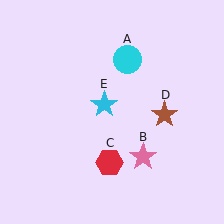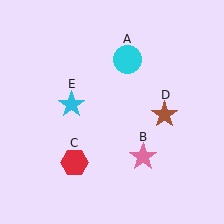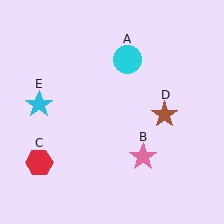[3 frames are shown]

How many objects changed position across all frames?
2 objects changed position: red hexagon (object C), cyan star (object E).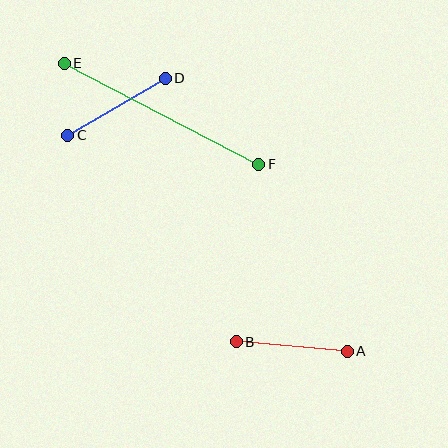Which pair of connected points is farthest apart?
Points E and F are farthest apart.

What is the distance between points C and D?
The distance is approximately 113 pixels.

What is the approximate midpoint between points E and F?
The midpoint is at approximately (161, 114) pixels.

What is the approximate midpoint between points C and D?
The midpoint is at approximately (116, 107) pixels.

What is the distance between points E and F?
The distance is approximately 219 pixels.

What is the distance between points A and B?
The distance is approximately 111 pixels.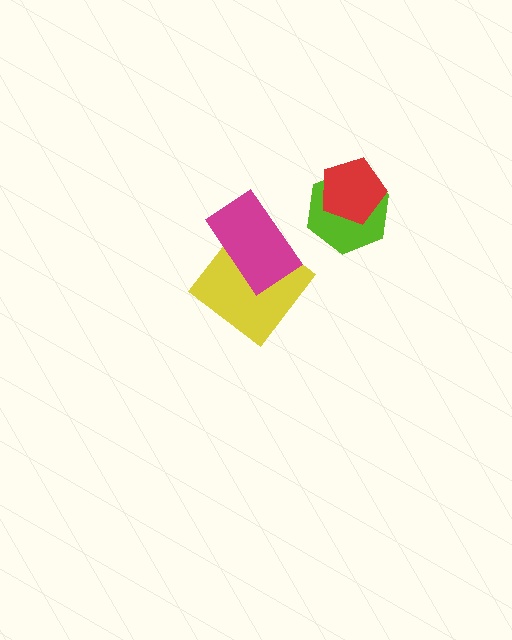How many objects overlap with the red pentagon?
1 object overlaps with the red pentagon.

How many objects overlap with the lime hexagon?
1 object overlaps with the lime hexagon.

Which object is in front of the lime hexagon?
The red pentagon is in front of the lime hexagon.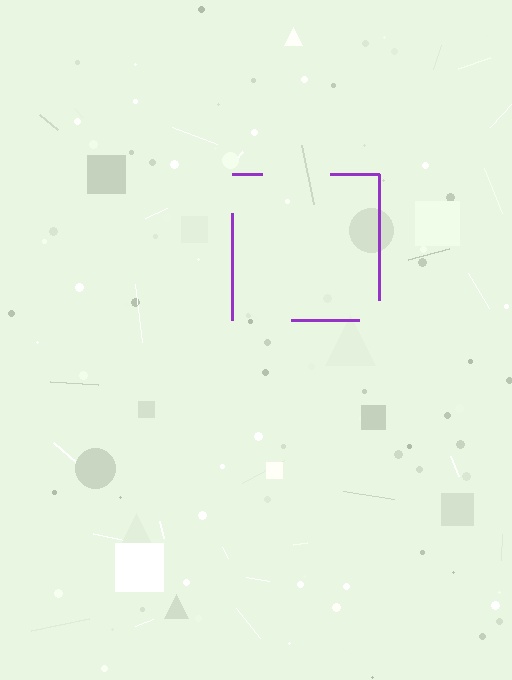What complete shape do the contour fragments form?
The contour fragments form a square.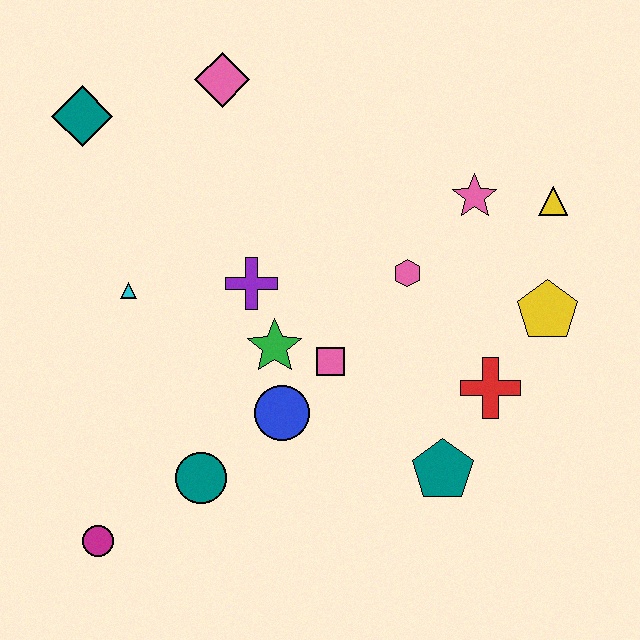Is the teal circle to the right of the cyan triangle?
Yes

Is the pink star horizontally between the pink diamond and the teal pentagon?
No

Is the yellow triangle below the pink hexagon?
No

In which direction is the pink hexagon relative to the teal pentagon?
The pink hexagon is above the teal pentagon.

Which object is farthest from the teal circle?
The yellow triangle is farthest from the teal circle.